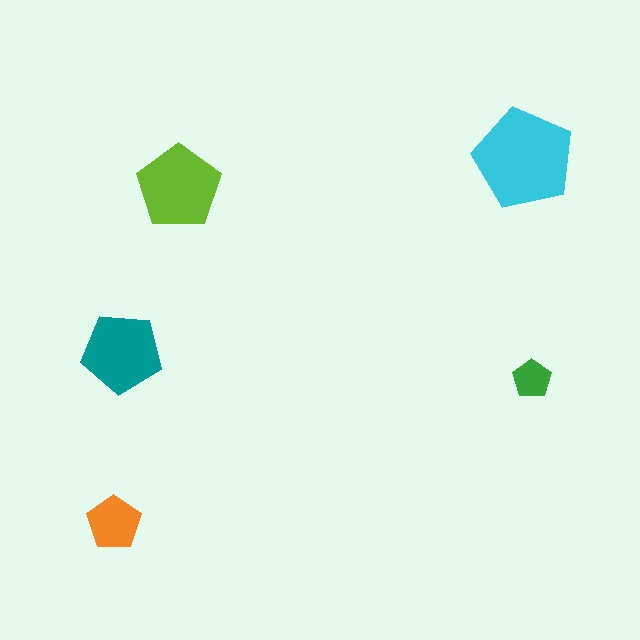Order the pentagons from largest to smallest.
the cyan one, the lime one, the teal one, the orange one, the green one.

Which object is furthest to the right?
The green pentagon is rightmost.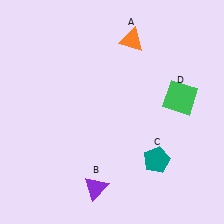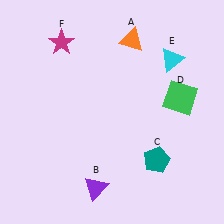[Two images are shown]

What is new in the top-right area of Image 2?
A cyan triangle (E) was added in the top-right area of Image 2.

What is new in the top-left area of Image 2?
A magenta star (F) was added in the top-left area of Image 2.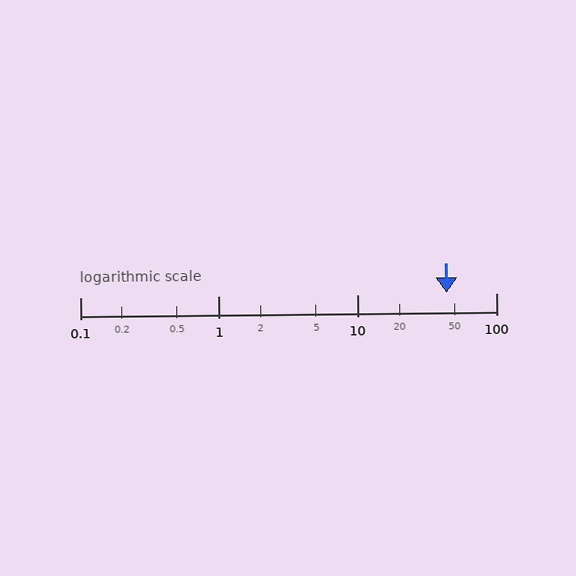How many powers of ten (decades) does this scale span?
The scale spans 3 decades, from 0.1 to 100.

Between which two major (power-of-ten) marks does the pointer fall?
The pointer is between 10 and 100.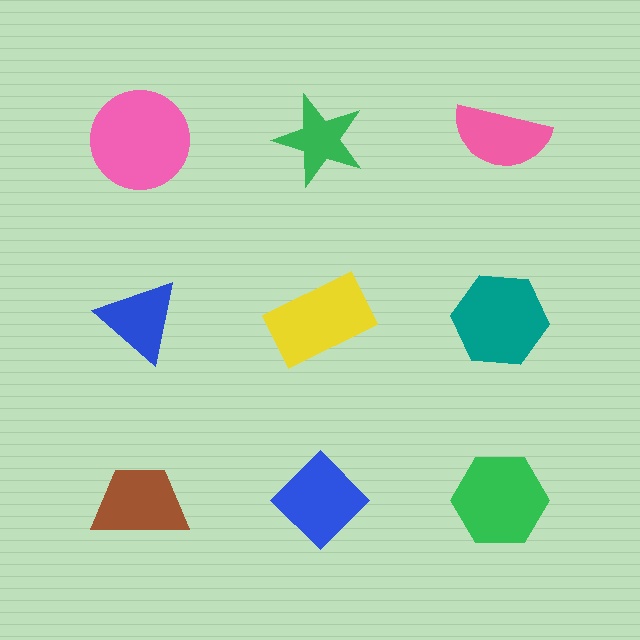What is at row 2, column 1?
A blue triangle.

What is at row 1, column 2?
A green star.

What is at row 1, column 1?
A pink circle.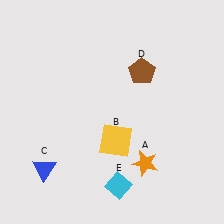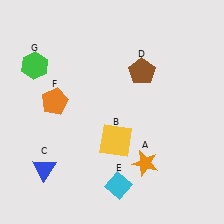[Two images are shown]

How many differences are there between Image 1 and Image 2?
There are 2 differences between the two images.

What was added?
An orange pentagon (F), a green hexagon (G) were added in Image 2.